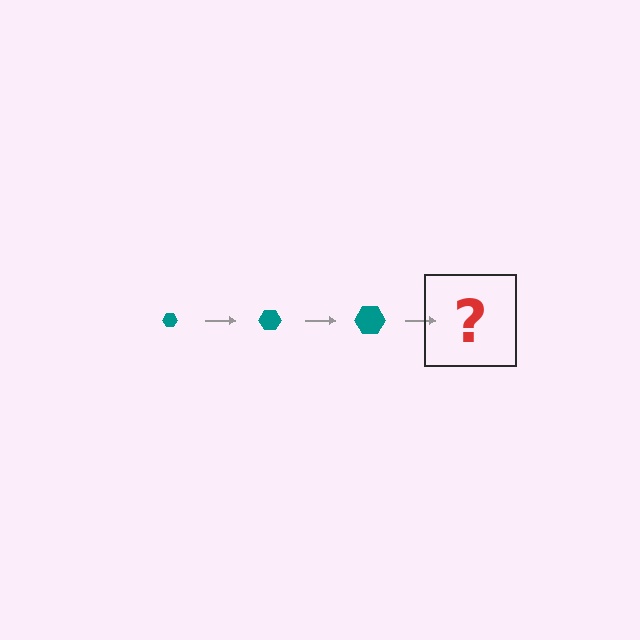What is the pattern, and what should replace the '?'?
The pattern is that the hexagon gets progressively larger each step. The '?' should be a teal hexagon, larger than the previous one.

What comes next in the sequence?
The next element should be a teal hexagon, larger than the previous one.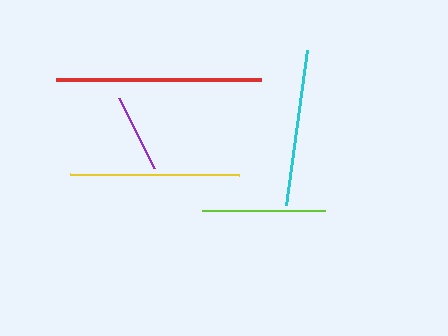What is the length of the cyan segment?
The cyan segment is approximately 156 pixels long.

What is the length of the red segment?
The red segment is approximately 205 pixels long.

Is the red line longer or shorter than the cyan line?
The red line is longer than the cyan line.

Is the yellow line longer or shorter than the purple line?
The yellow line is longer than the purple line.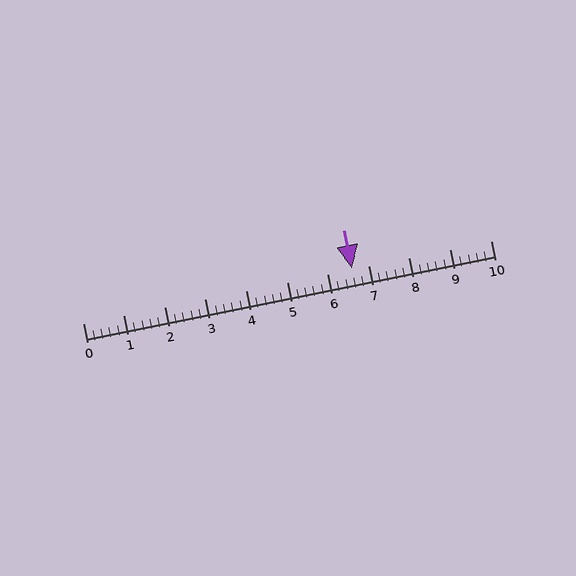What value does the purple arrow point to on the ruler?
The purple arrow points to approximately 6.6.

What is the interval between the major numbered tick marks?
The major tick marks are spaced 1 units apart.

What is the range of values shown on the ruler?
The ruler shows values from 0 to 10.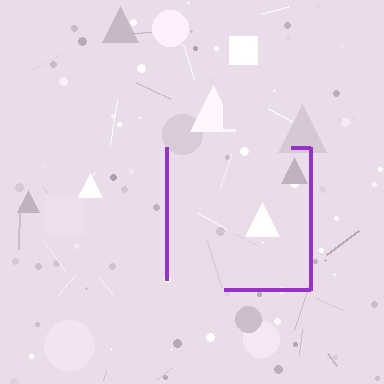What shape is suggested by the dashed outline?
The dashed outline suggests a square.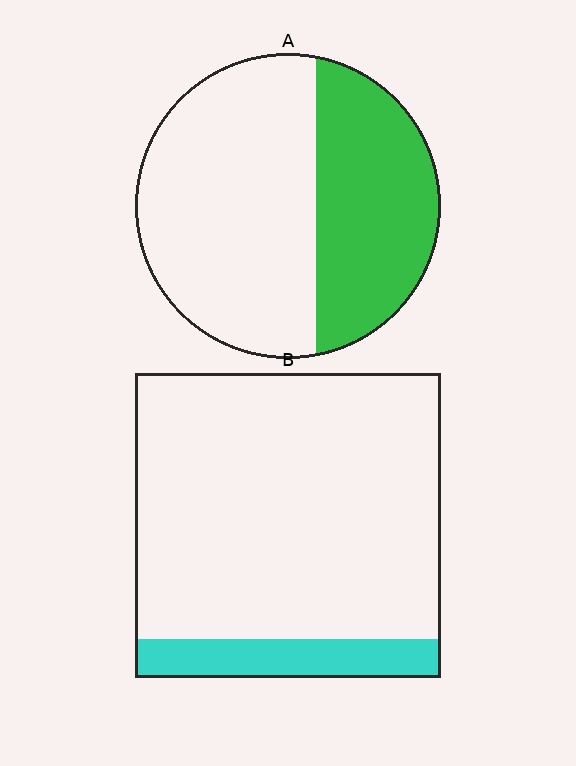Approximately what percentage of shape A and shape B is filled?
A is approximately 40% and B is approximately 15%.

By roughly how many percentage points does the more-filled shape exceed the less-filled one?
By roughly 25 percentage points (A over B).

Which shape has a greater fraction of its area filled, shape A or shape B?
Shape A.